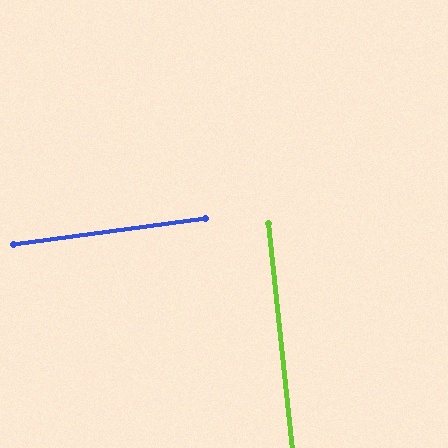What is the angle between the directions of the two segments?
Approximately 88 degrees.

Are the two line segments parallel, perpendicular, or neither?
Perpendicular — they meet at approximately 88°.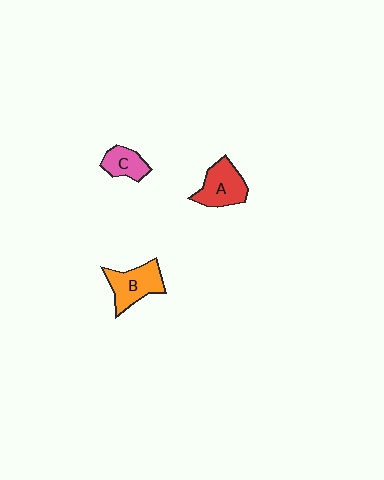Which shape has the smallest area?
Shape C (pink).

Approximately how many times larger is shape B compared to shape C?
Approximately 1.6 times.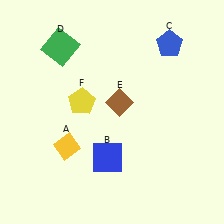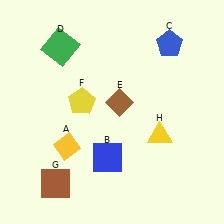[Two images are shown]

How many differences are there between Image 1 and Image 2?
There are 2 differences between the two images.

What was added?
A brown square (G), a yellow triangle (H) were added in Image 2.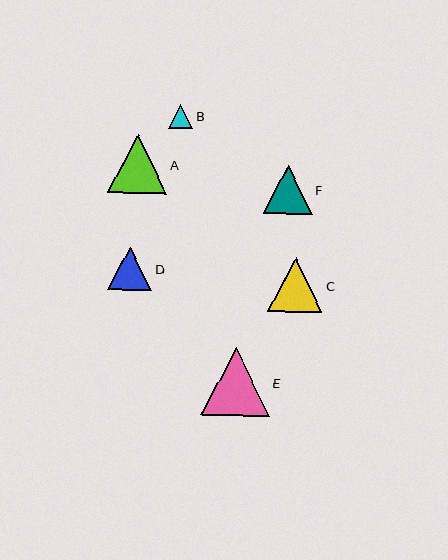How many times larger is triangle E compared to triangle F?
Triangle E is approximately 1.4 times the size of triangle F.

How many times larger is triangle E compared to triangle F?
Triangle E is approximately 1.4 times the size of triangle F.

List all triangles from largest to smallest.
From largest to smallest: E, A, C, F, D, B.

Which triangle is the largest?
Triangle E is the largest with a size of approximately 69 pixels.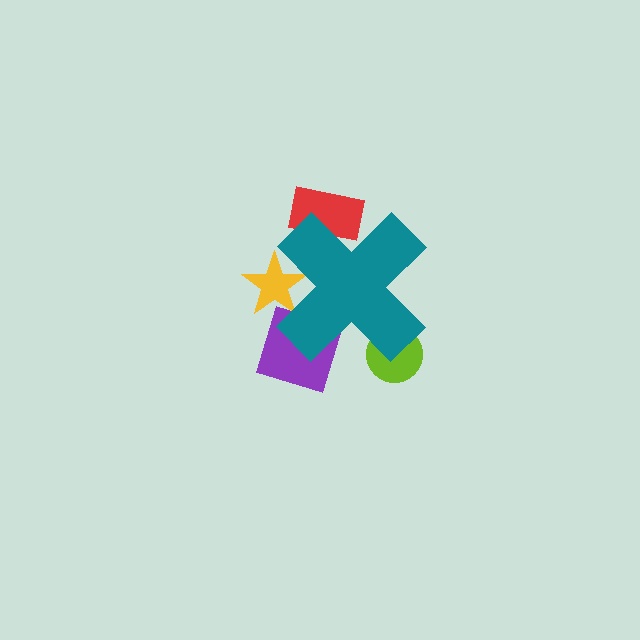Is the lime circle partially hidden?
Yes, the lime circle is partially hidden behind the teal cross.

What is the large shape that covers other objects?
A teal cross.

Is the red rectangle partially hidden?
Yes, the red rectangle is partially hidden behind the teal cross.